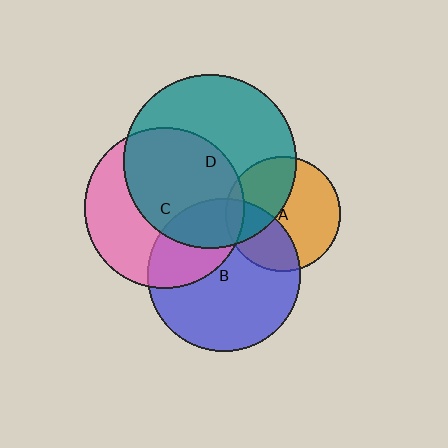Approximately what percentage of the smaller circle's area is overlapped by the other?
Approximately 35%.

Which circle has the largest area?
Circle D (teal).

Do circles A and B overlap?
Yes.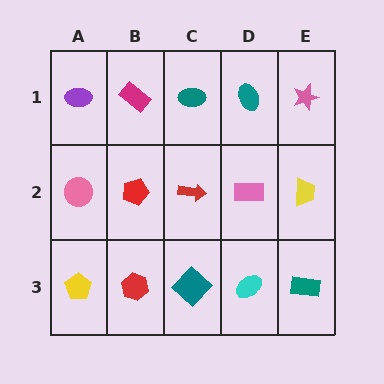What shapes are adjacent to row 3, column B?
A red pentagon (row 2, column B), a yellow pentagon (row 3, column A), a teal diamond (row 3, column C).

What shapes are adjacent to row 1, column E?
A yellow trapezoid (row 2, column E), a teal ellipse (row 1, column D).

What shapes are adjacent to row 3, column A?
A pink circle (row 2, column A), a red hexagon (row 3, column B).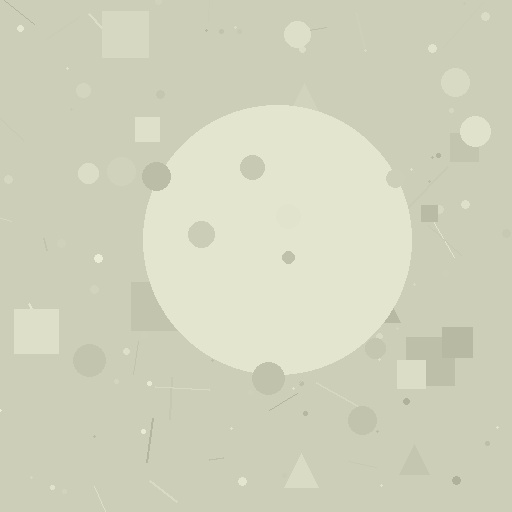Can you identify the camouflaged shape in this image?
The camouflaged shape is a circle.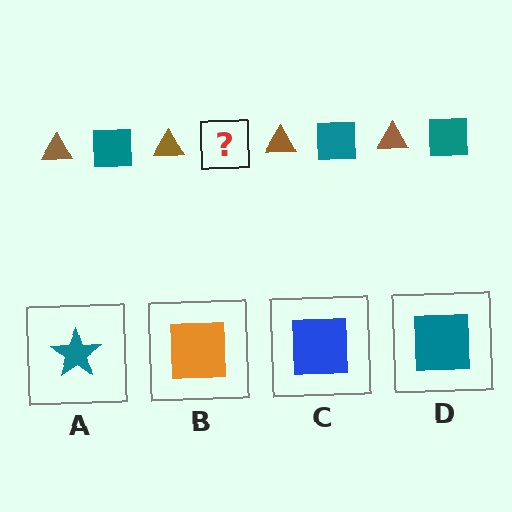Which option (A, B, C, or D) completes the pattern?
D.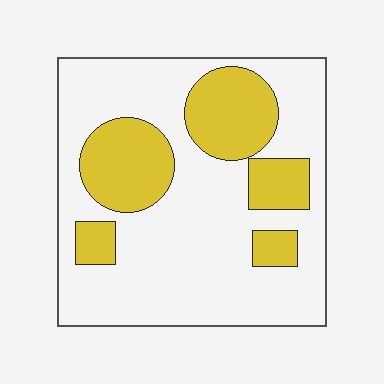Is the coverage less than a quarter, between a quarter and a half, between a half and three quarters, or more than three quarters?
Between a quarter and a half.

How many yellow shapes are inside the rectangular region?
5.